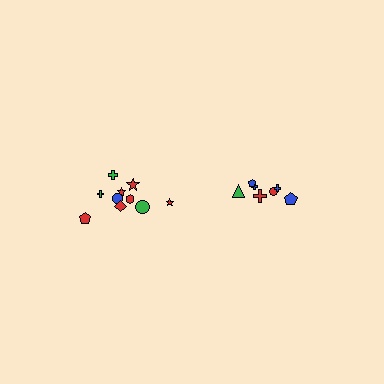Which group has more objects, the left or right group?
The left group.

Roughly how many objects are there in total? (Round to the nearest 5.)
Roughly 15 objects in total.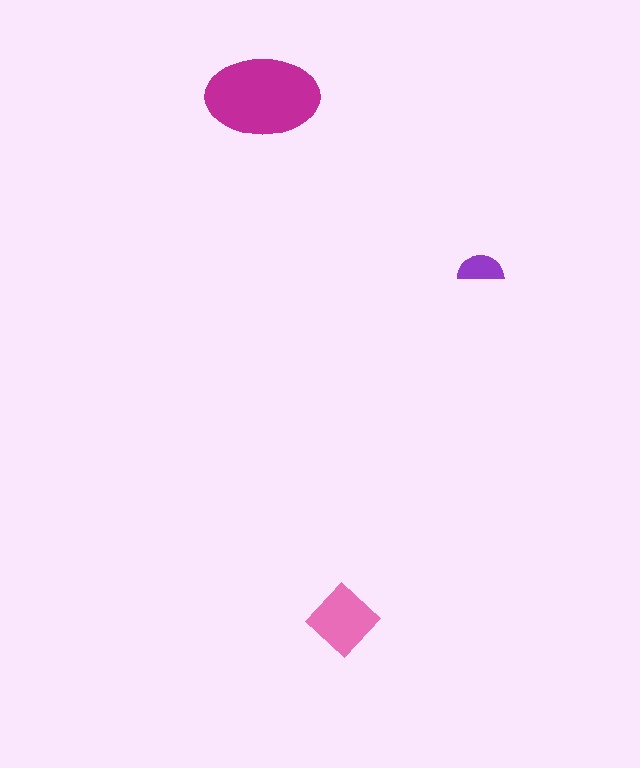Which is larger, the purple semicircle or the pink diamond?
The pink diamond.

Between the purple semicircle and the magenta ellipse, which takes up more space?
The magenta ellipse.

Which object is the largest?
The magenta ellipse.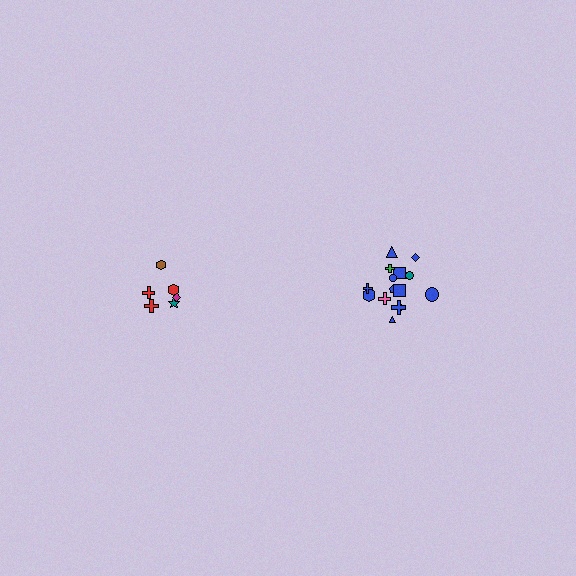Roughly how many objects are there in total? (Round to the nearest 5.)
Roughly 20 objects in total.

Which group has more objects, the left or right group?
The right group.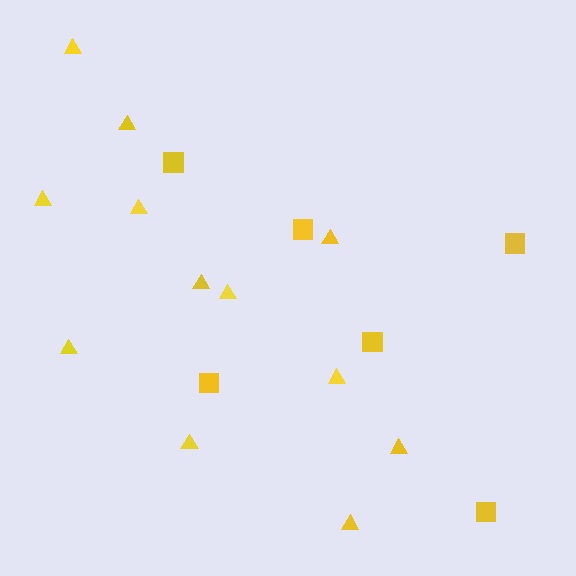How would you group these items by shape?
There are 2 groups: one group of triangles (12) and one group of squares (6).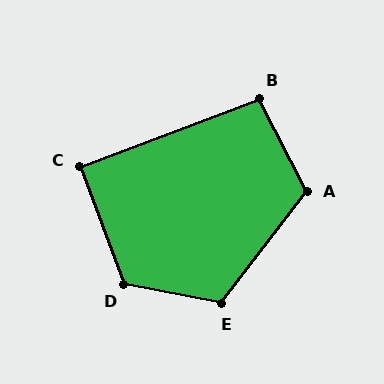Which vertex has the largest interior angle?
D, at approximately 121 degrees.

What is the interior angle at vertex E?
Approximately 117 degrees (obtuse).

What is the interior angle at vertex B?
Approximately 97 degrees (obtuse).